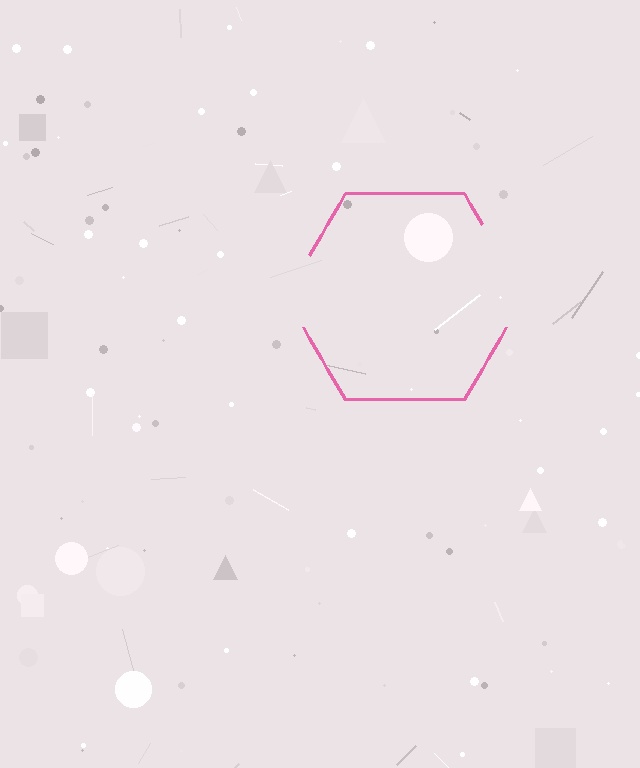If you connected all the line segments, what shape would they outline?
They would outline a hexagon.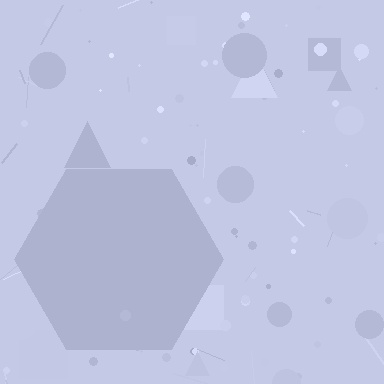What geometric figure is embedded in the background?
A hexagon is embedded in the background.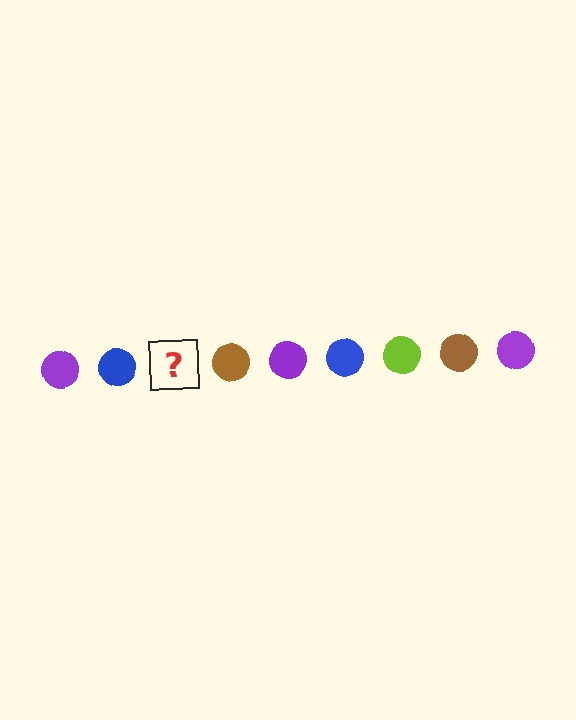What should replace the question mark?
The question mark should be replaced with a lime circle.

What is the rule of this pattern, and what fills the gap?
The rule is that the pattern cycles through purple, blue, lime, brown circles. The gap should be filled with a lime circle.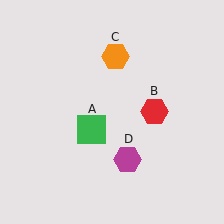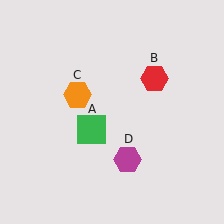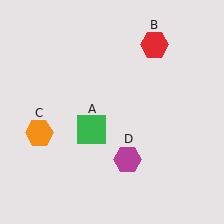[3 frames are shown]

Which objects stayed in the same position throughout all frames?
Green square (object A) and magenta hexagon (object D) remained stationary.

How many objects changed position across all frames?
2 objects changed position: red hexagon (object B), orange hexagon (object C).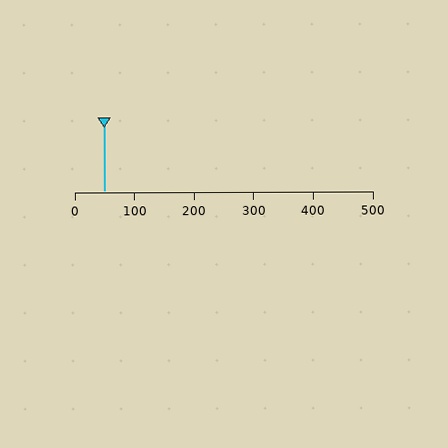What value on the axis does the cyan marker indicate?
The marker indicates approximately 50.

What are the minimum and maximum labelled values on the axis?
The axis runs from 0 to 500.